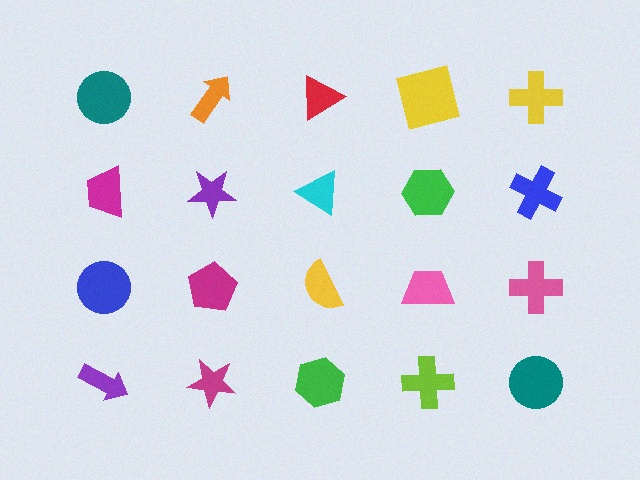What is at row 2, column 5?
A blue cross.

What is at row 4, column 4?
A lime cross.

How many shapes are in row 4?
5 shapes.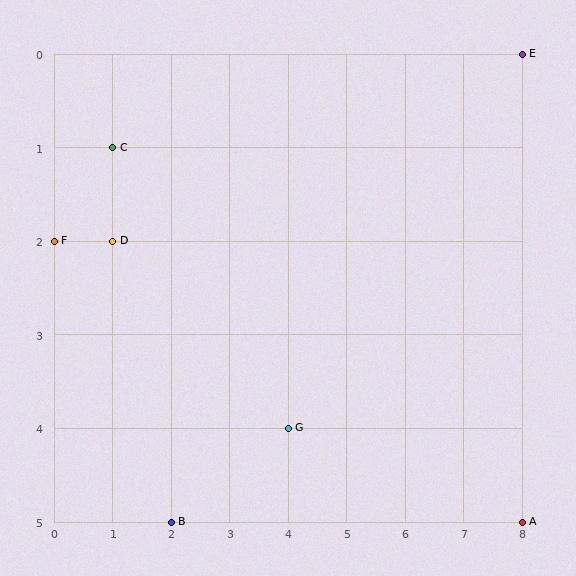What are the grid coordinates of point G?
Point G is at grid coordinates (4, 4).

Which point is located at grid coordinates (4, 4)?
Point G is at (4, 4).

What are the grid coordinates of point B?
Point B is at grid coordinates (2, 5).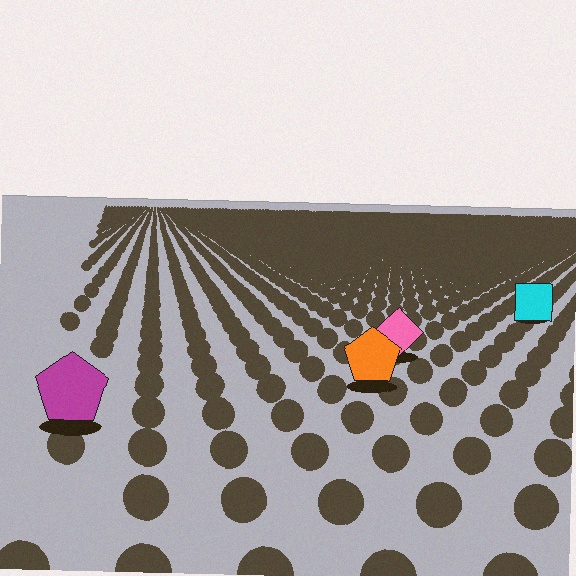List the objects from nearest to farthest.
From nearest to farthest: the magenta pentagon, the orange pentagon, the pink diamond, the cyan square.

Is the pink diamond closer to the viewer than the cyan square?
Yes. The pink diamond is closer — you can tell from the texture gradient: the ground texture is coarser near it.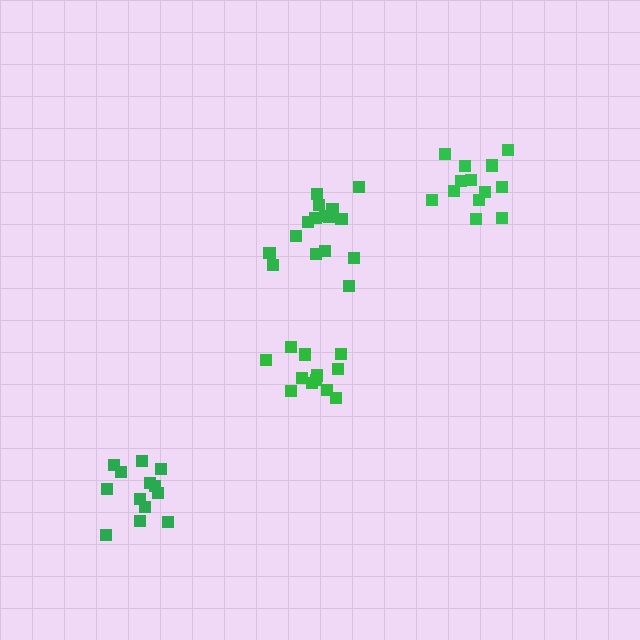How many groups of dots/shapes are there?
There are 4 groups.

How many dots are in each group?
Group 1: 16 dots, Group 2: 12 dots, Group 3: 13 dots, Group 4: 13 dots (54 total).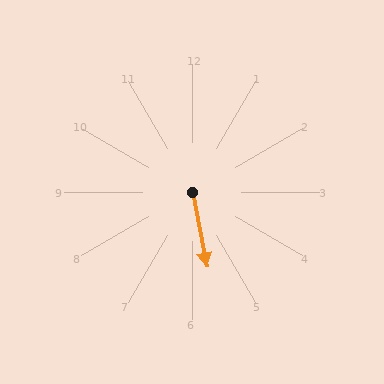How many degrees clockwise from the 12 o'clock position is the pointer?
Approximately 169 degrees.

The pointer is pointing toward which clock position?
Roughly 6 o'clock.